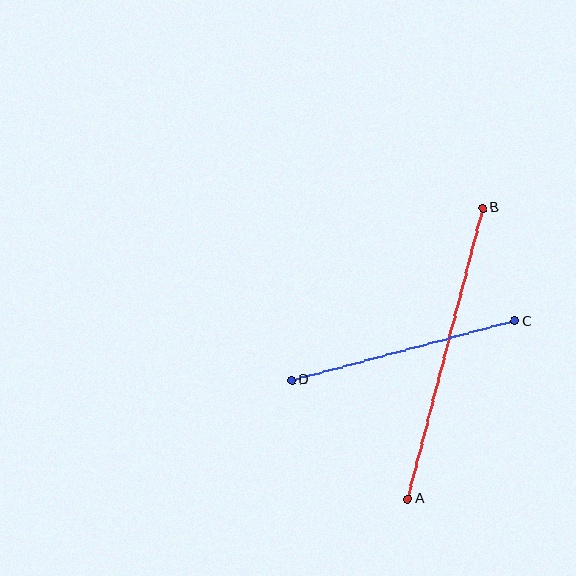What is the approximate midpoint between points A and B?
The midpoint is at approximately (445, 353) pixels.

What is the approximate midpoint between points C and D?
The midpoint is at approximately (403, 351) pixels.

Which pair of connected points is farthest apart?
Points A and B are farthest apart.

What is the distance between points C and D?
The distance is approximately 230 pixels.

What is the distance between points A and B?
The distance is approximately 300 pixels.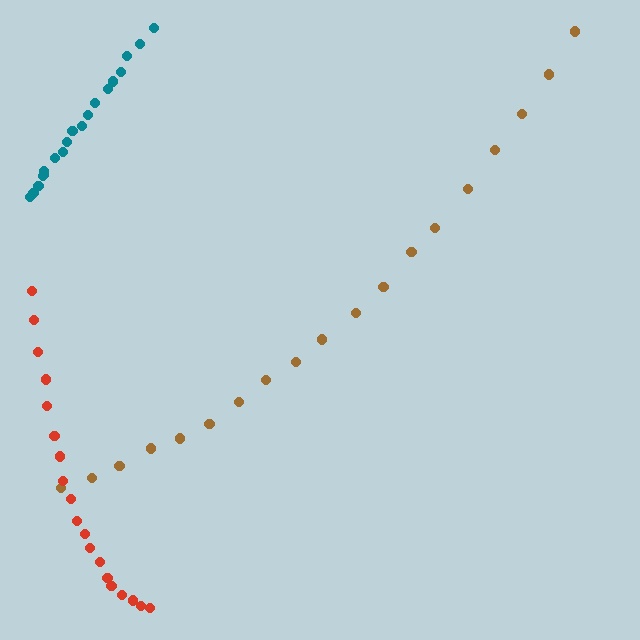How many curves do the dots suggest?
There are 3 distinct paths.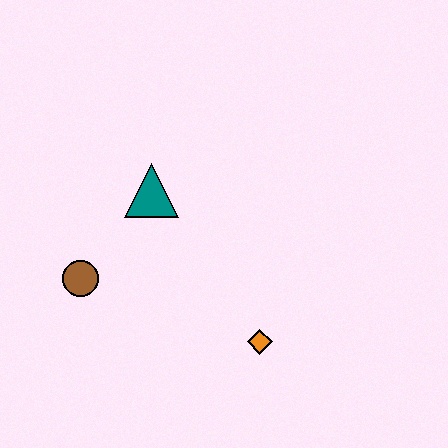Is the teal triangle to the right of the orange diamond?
No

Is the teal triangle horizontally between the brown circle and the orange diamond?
Yes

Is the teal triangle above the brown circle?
Yes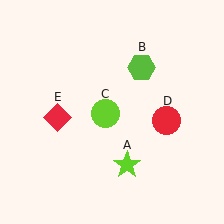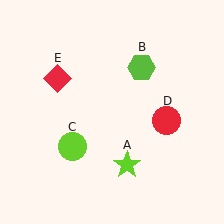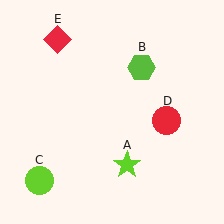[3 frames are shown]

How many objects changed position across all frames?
2 objects changed position: lime circle (object C), red diamond (object E).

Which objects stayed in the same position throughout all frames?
Lime star (object A) and lime hexagon (object B) and red circle (object D) remained stationary.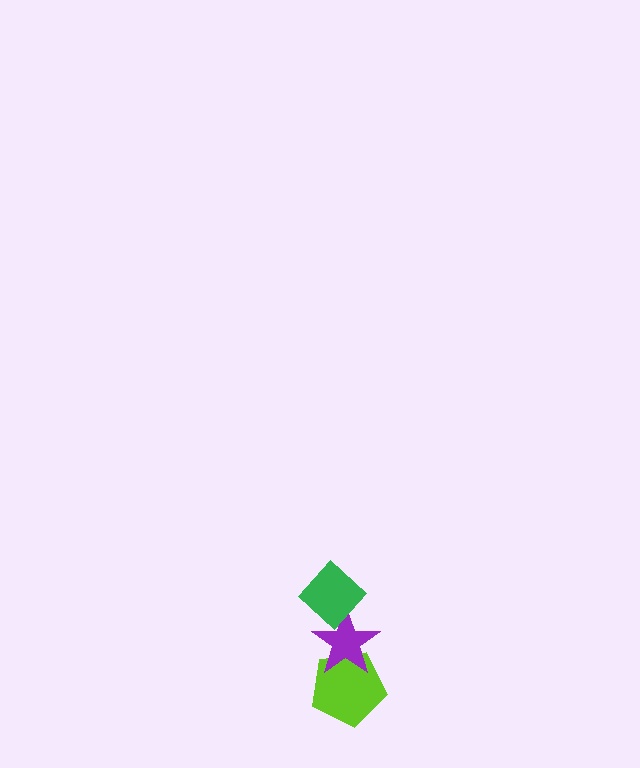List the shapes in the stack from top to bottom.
From top to bottom: the green diamond, the purple star, the lime pentagon.